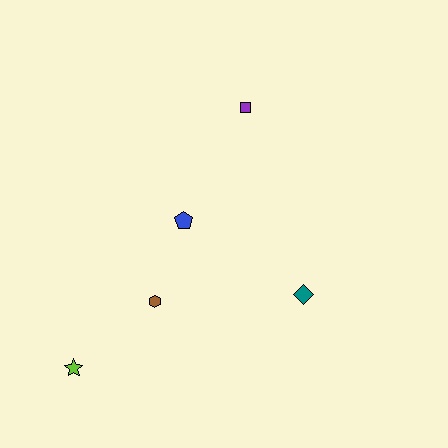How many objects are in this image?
There are 5 objects.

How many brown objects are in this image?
There is 1 brown object.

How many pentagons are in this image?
There is 1 pentagon.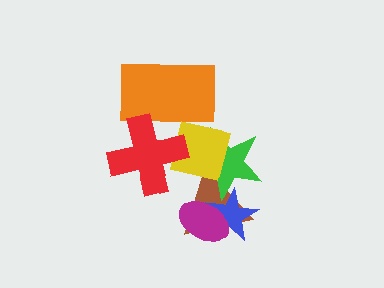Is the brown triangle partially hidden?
Yes, it is partially covered by another shape.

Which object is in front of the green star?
The yellow square is in front of the green star.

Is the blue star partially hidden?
Yes, it is partially covered by another shape.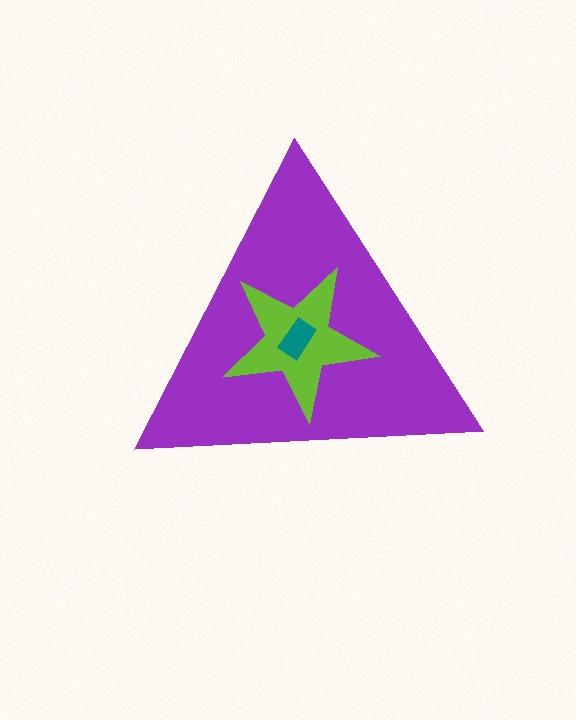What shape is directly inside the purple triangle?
The lime star.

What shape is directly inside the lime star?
The teal rectangle.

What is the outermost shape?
The purple triangle.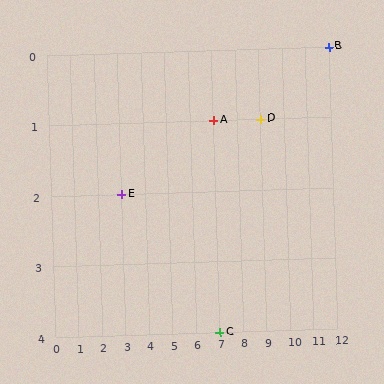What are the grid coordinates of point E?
Point E is at grid coordinates (3, 2).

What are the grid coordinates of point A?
Point A is at grid coordinates (7, 1).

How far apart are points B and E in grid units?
Points B and E are 9 columns and 2 rows apart (about 9.2 grid units diagonally).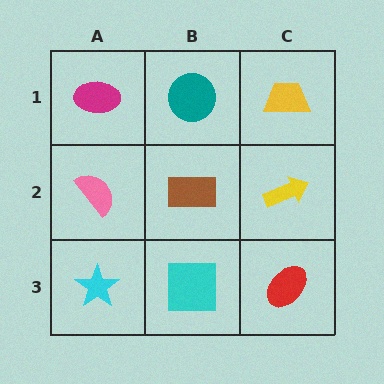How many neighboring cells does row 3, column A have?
2.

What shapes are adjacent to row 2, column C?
A yellow trapezoid (row 1, column C), a red ellipse (row 3, column C), a brown rectangle (row 2, column B).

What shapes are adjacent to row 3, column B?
A brown rectangle (row 2, column B), a cyan star (row 3, column A), a red ellipse (row 3, column C).